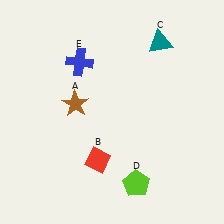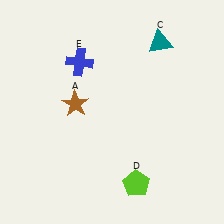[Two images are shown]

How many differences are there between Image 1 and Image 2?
There is 1 difference between the two images.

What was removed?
The red diamond (B) was removed in Image 2.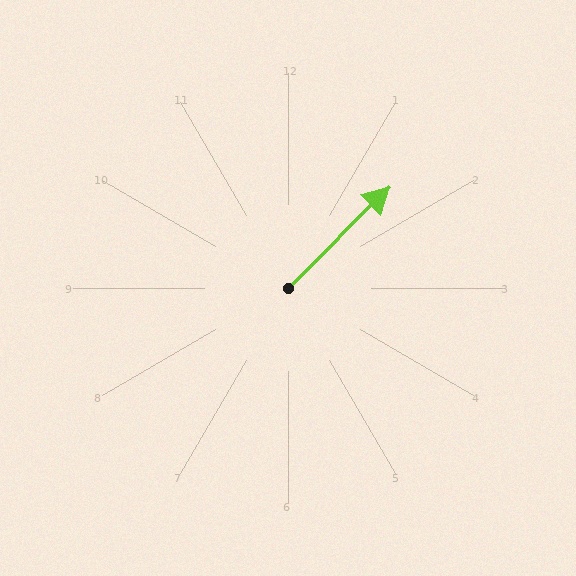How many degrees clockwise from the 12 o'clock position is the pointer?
Approximately 45 degrees.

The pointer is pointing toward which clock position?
Roughly 1 o'clock.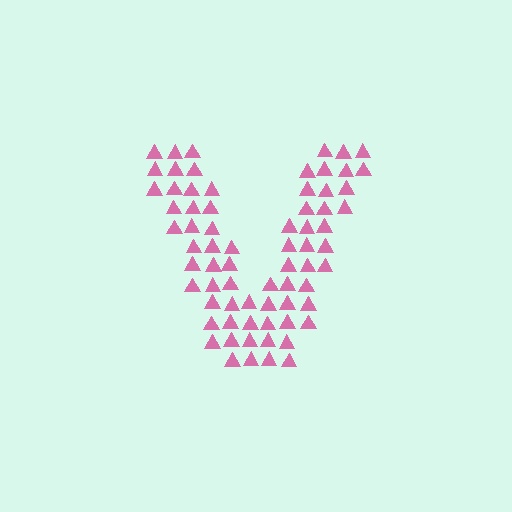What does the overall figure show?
The overall figure shows the letter V.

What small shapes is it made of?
It is made of small triangles.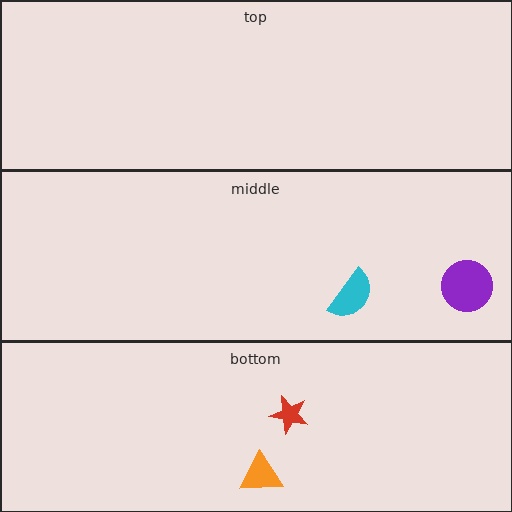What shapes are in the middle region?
The cyan semicircle, the purple circle.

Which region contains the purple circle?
The middle region.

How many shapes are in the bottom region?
2.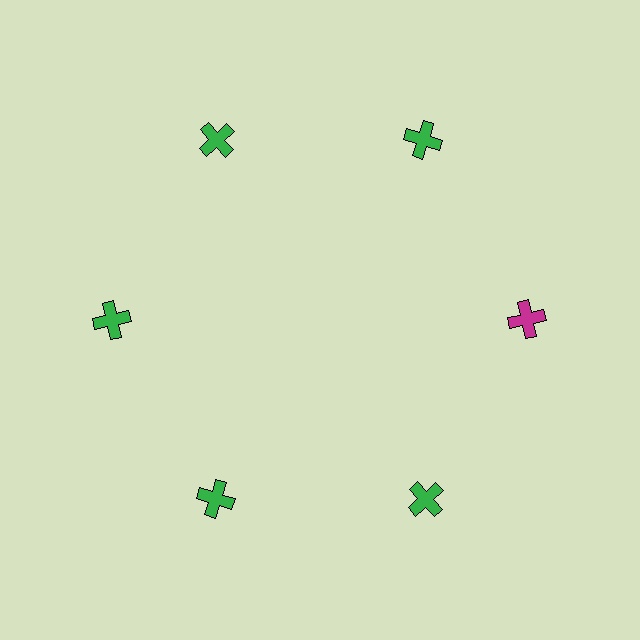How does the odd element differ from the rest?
It has a different color: magenta instead of green.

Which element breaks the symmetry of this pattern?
The magenta cross at roughly the 3 o'clock position breaks the symmetry. All other shapes are green crosses.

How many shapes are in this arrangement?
There are 6 shapes arranged in a ring pattern.